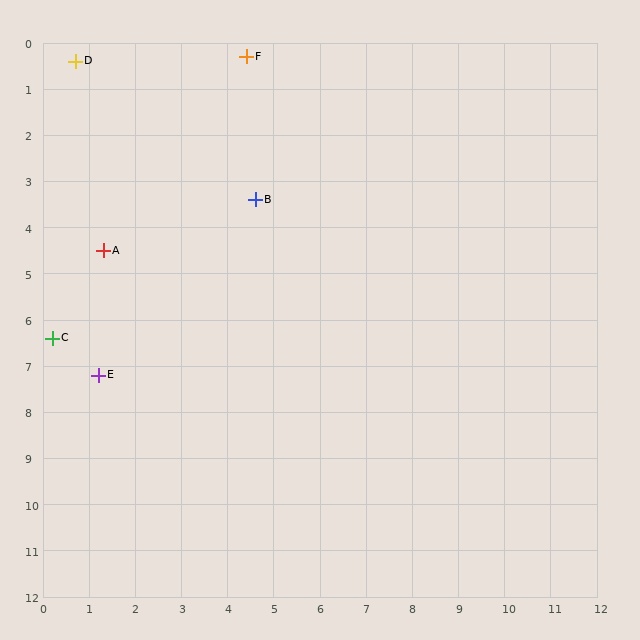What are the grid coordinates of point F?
Point F is at approximately (4.4, 0.3).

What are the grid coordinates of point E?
Point E is at approximately (1.2, 7.2).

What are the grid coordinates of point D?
Point D is at approximately (0.7, 0.4).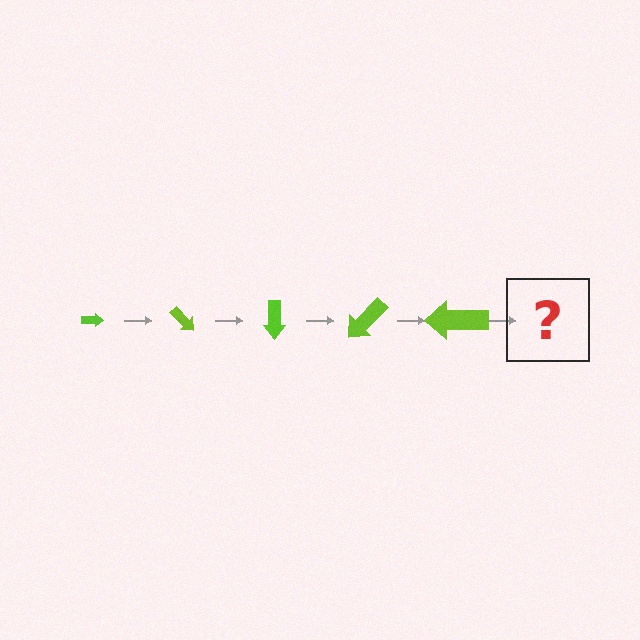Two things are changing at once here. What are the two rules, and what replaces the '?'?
The two rules are that the arrow grows larger each step and it rotates 45 degrees each step. The '?' should be an arrow, larger than the previous one and rotated 225 degrees from the start.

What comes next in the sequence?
The next element should be an arrow, larger than the previous one and rotated 225 degrees from the start.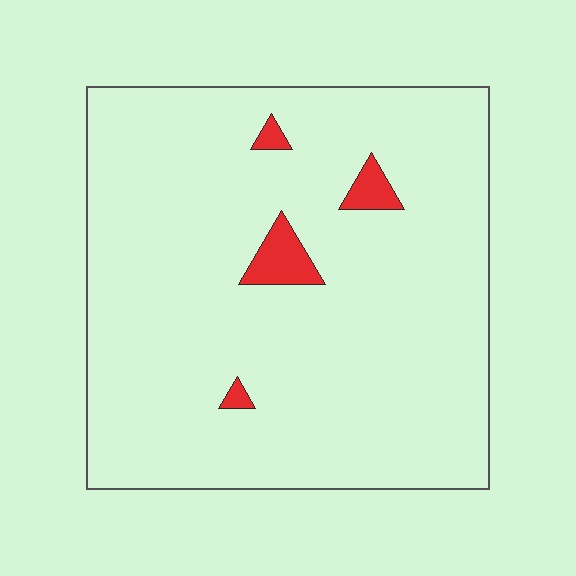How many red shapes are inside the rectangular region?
4.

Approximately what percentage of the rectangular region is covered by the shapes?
Approximately 5%.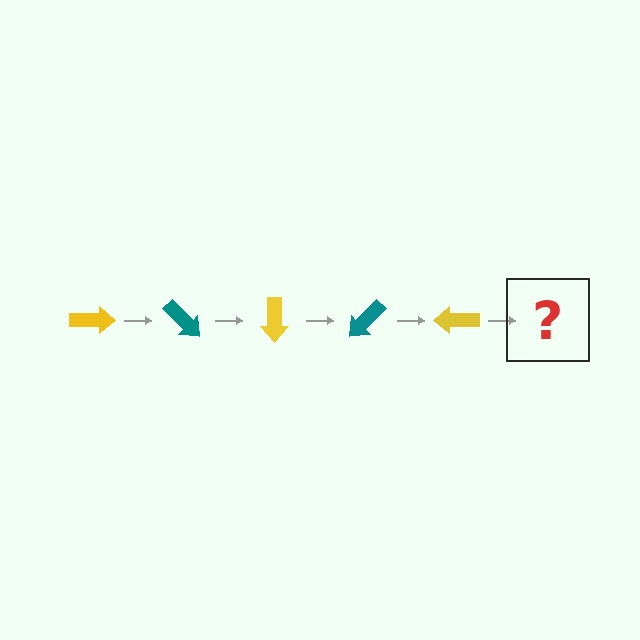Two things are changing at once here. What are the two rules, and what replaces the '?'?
The two rules are that it rotates 45 degrees each step and the color cycles through yellow and teal. The '?' should be a teal arrow, rotated 225 degrees from the start.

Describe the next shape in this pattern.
It should be a teal arrow, rotated 225 degrees from the start.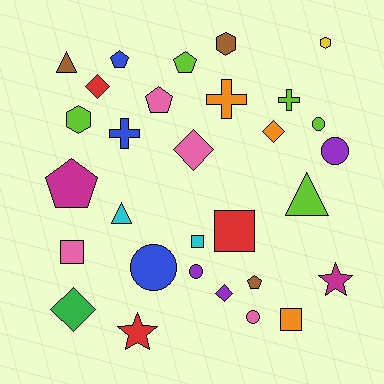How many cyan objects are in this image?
There are 2 cyan objects.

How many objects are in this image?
There are 30 objects.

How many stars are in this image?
There are 2 stars.